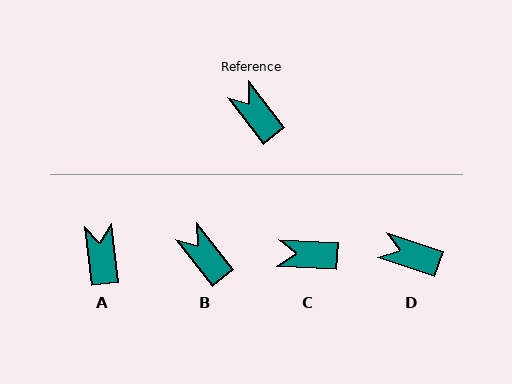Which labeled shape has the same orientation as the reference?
B.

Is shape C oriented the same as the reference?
No, it is off by about 49 degrees.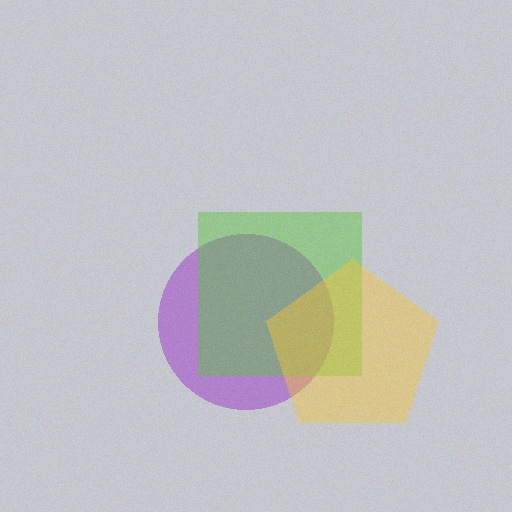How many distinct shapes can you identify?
There are 3 distinct shapes: a purple circle, a lime square, a yellow pentagon.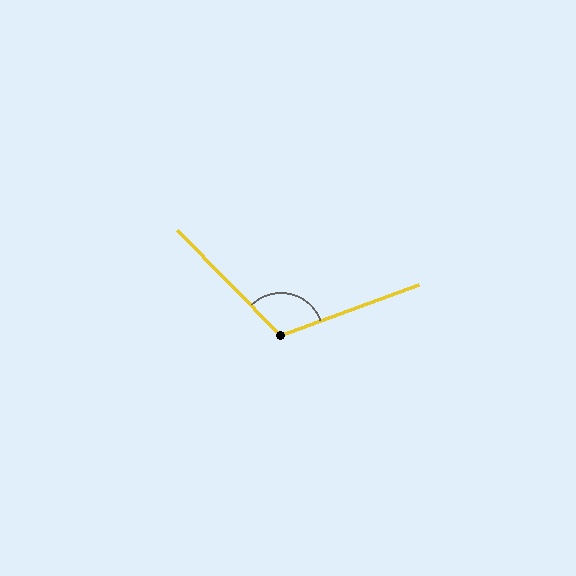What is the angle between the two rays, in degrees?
Approximately 115 degrees.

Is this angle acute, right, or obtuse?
It is obtuse.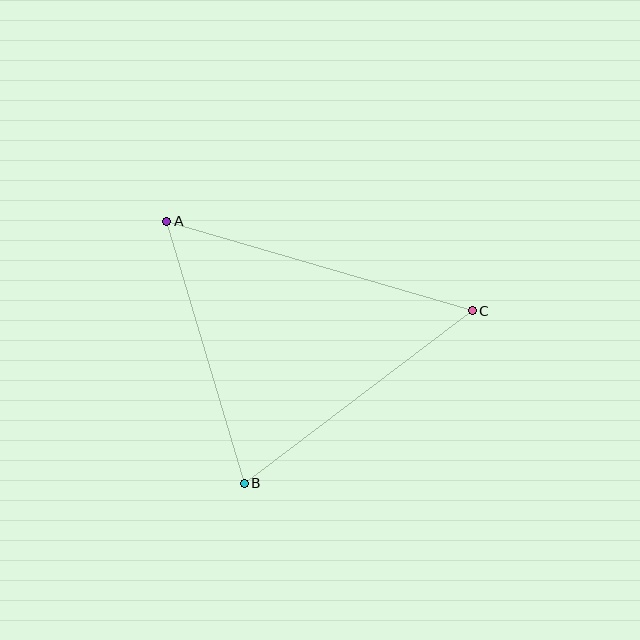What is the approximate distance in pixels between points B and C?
The distance between B and C is approximately 286 pixels.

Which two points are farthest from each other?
Points A and C are farthest from each other.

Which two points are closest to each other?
Points A and B are closest to each other.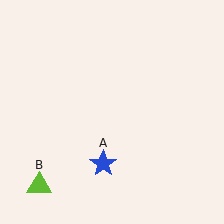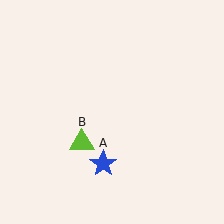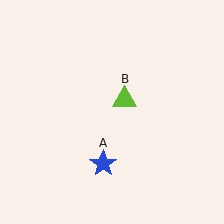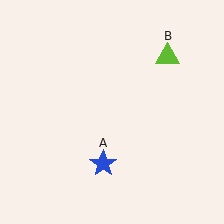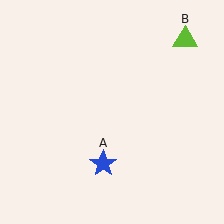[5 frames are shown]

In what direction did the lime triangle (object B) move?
The lime triangle (object B) moved up and to the right.